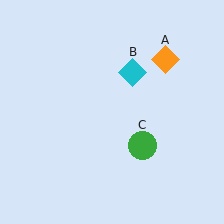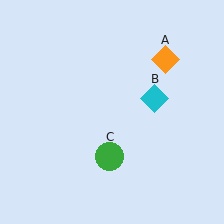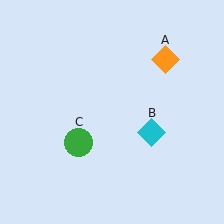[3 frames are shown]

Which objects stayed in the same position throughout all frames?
Orange diamond (object A) remained stationary.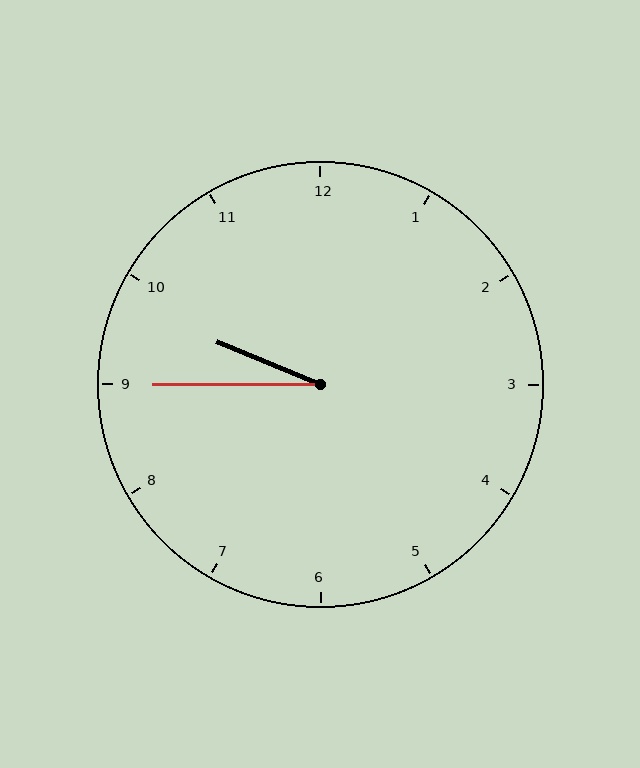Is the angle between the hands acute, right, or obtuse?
It is acute.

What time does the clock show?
9:45.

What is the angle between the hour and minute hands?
Approximately 22 degrees.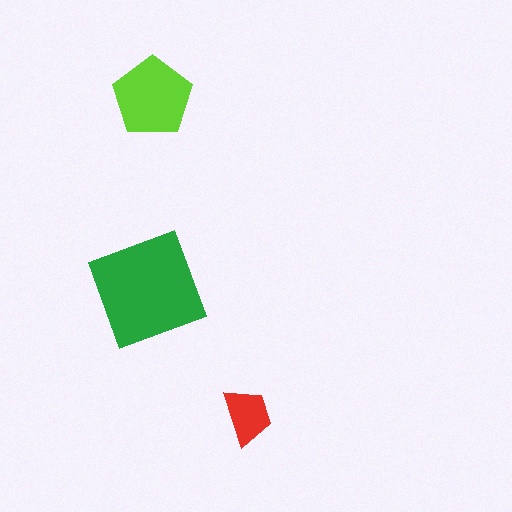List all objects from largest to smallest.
The green square, the lime pentagon, the red trapezoid.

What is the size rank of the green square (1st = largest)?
1st.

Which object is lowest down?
The red trapezoid is bottommost.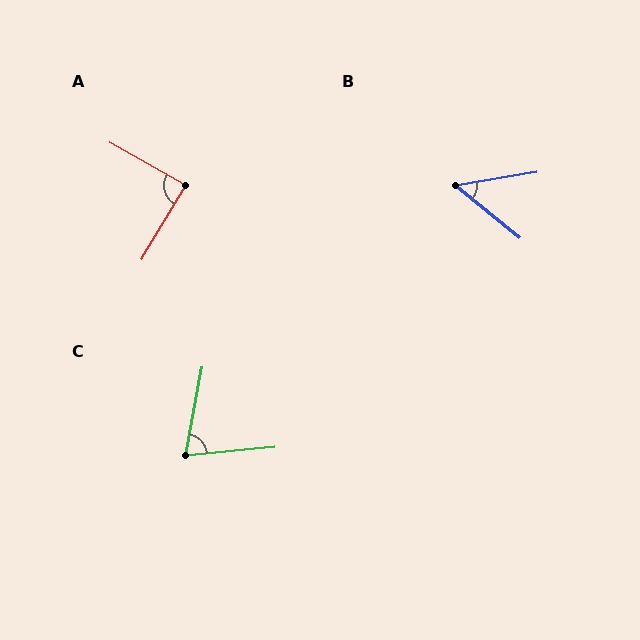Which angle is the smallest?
B, at approximately 48 degrees.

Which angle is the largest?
A, at approximately 89 degrees.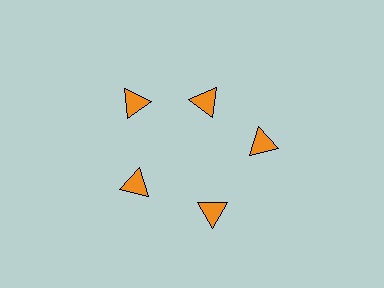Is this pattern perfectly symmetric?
No. The 5 orange triangles are arranged in a ring, but one element near the 1 o'clock position is pulled inward toward the center, breaking the 5-fold rotational symmetry.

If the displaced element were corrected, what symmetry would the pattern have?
It would have 5-fold rotational symmetry — the pattern would map onto itself every 72 degrees.